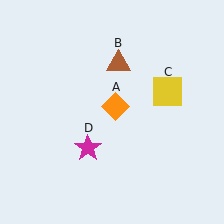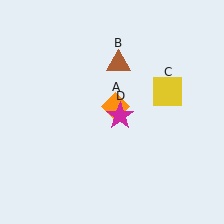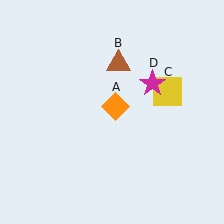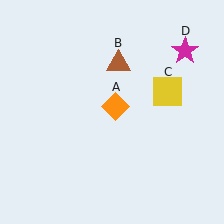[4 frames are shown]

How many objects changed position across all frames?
1 object changed position: magenta star (object D).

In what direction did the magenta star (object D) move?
The magenta star (object D) moved up and to the right.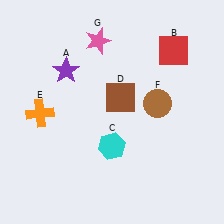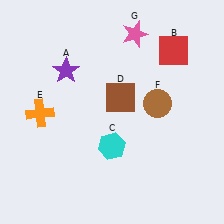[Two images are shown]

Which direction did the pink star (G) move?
The pink star (G) moved right.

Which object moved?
The pink star (G) moved right.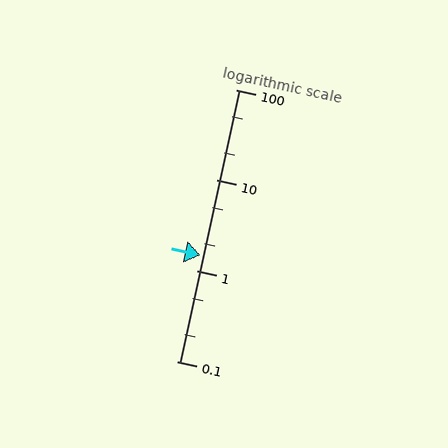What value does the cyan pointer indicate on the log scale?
The pointer indicates approximately 1.5.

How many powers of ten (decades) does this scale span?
The scale spans 3 decades, from 0.1 to 100.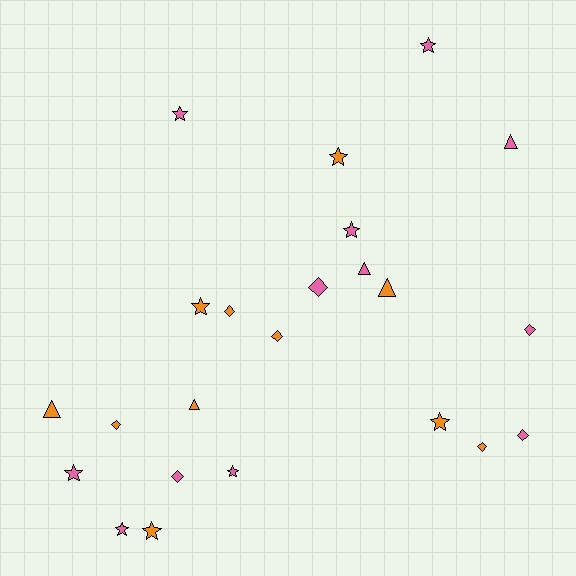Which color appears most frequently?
Pink, with 12 objects.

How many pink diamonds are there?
There are 4 pink diamonds.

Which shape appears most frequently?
Star, with 10 objects.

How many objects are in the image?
There are 23 objects.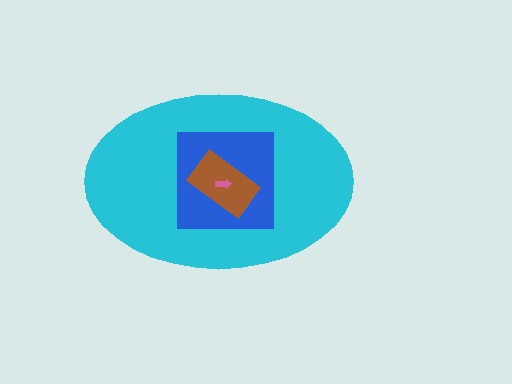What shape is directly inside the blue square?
The brown rectangle.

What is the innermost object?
The pink arrow.